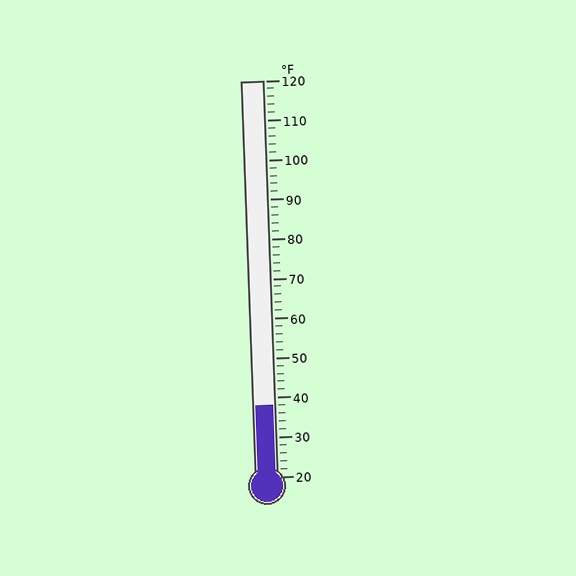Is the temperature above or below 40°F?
The temperature is below 40°F.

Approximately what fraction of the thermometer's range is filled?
The thermometer is filled to approximately 20% of its range.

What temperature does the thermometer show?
The thermometer shows approximately 38°F.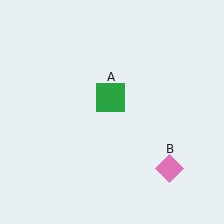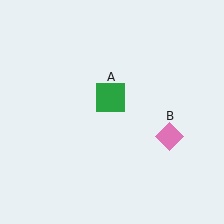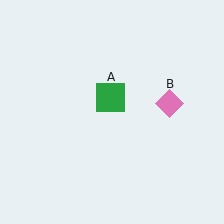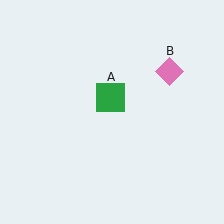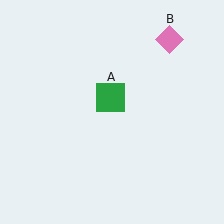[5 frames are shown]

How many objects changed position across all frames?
1 object changed position: pink diamond (object B).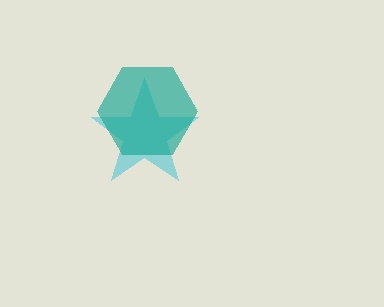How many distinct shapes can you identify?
There are 2 distinct shapes: a cyan star, a teal hexagon.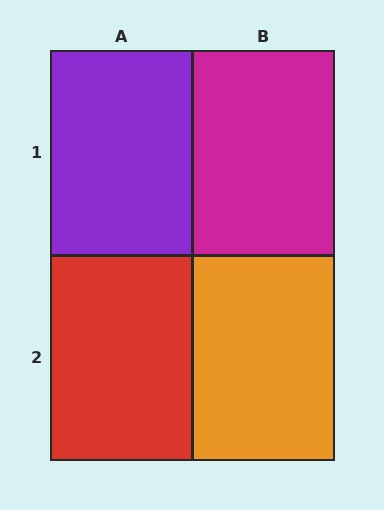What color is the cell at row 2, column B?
Orange.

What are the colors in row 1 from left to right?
Purple, magenta.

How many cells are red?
1 cell is red.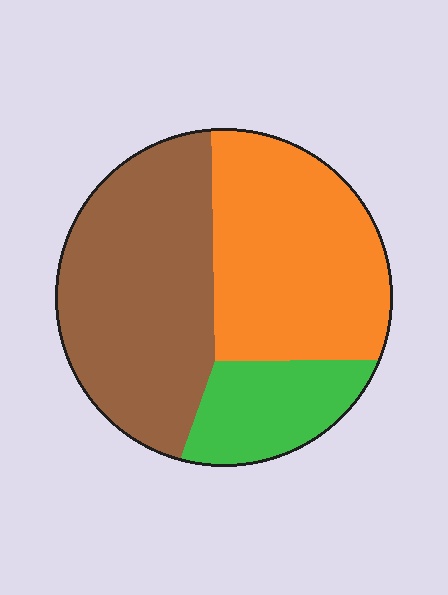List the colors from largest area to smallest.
From largest to smallest: brown, orange, green.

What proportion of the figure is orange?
Orange covers 39% of the figure.